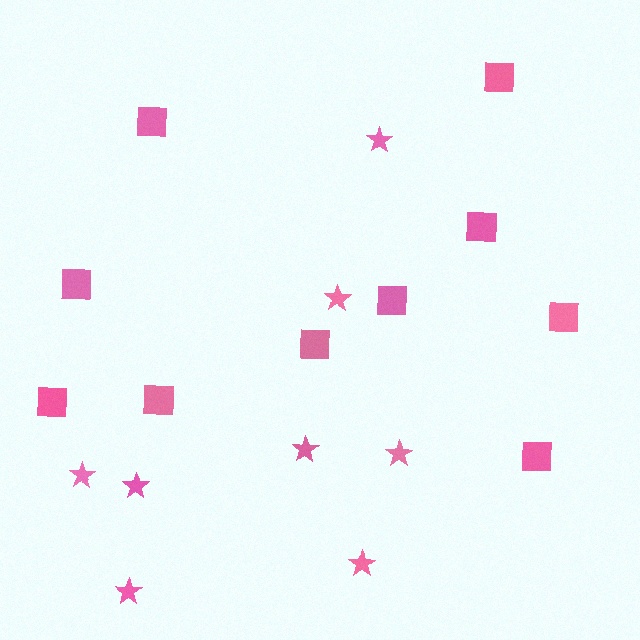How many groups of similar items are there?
There are 2 groups: one group of stars (8) and one group of squares (10).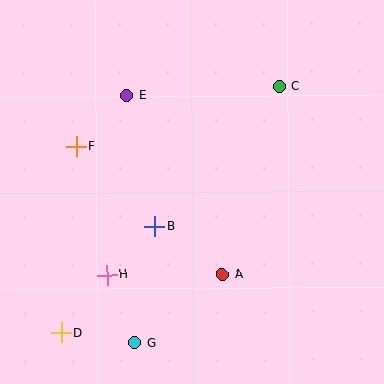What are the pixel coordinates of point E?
Point E is at (127, 95).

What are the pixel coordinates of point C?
Point C is at (280, 87).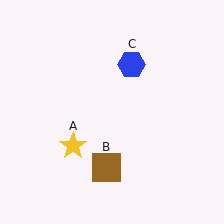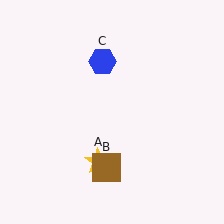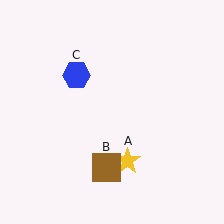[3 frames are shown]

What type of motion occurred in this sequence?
The yellow star (object A), blue hexagon (object C) rotated counterclockwise around the center of the scene.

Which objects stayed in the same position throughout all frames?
Brown square (object B) remained stationary.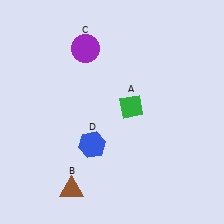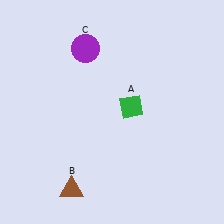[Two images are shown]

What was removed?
The blue hexagon (D) was removed in Image 2.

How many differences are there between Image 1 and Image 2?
There is 1 difference between the two images.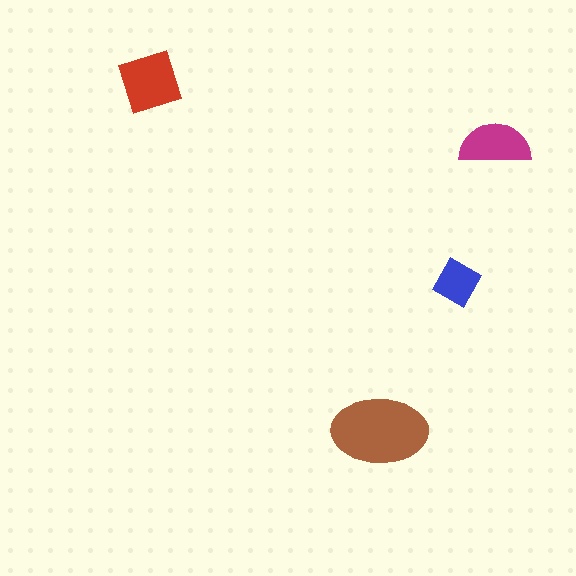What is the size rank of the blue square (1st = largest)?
4th.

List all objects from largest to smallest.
The brown ellipse, the red diamond, the magenta semicircle, the blue square.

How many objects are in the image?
There are 4 objects in the image.